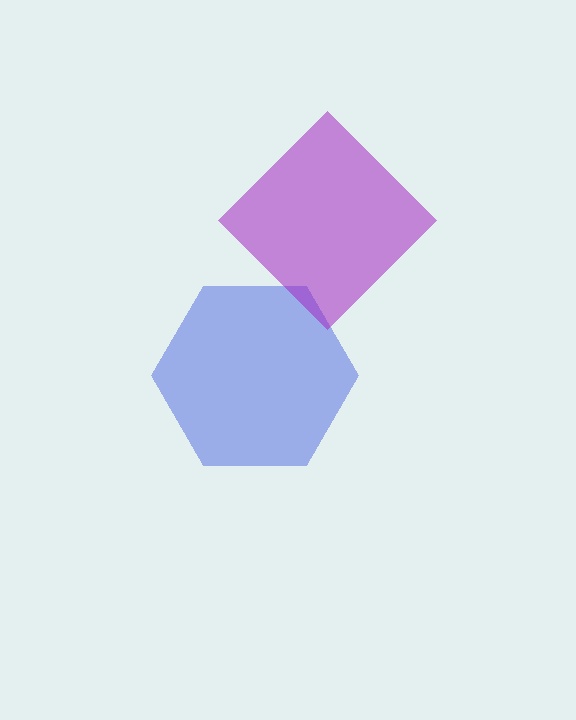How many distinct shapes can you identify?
There are 2 distinct shapes: a blue hexagon, a purple diamond.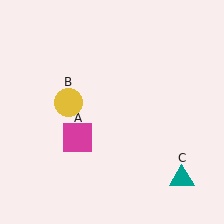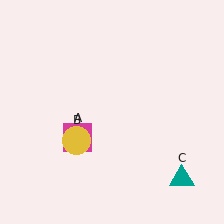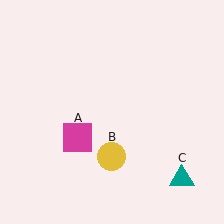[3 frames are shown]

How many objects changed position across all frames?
1 object changed position: yellow circle (object B).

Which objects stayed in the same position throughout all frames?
Magenta square (object A) and teal triangle (object C) remained stationary.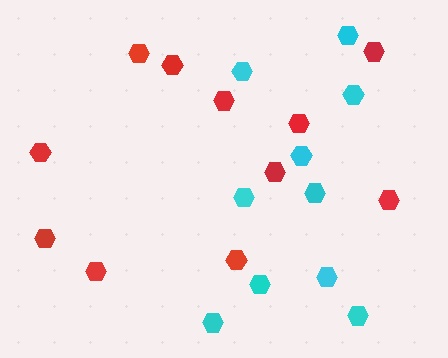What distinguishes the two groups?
There are 2 groups: one group of cyan hexagons (10) and one group of red hexagons (11).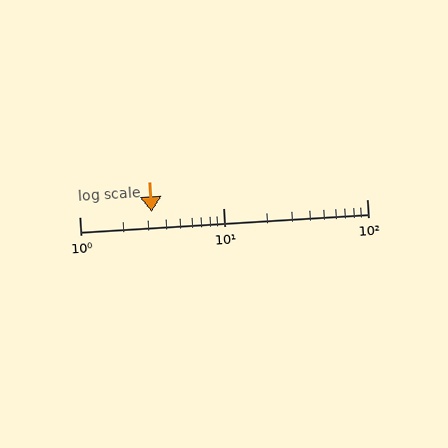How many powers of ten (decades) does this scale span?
The scale spans 2 decades, from 1 to 100.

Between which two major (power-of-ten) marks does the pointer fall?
The pointer is between 1 and 10.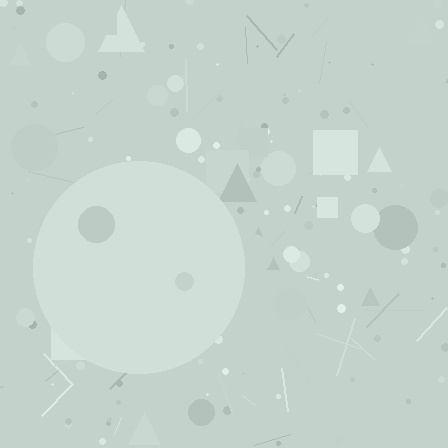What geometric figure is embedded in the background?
A circle is embedded in the background.